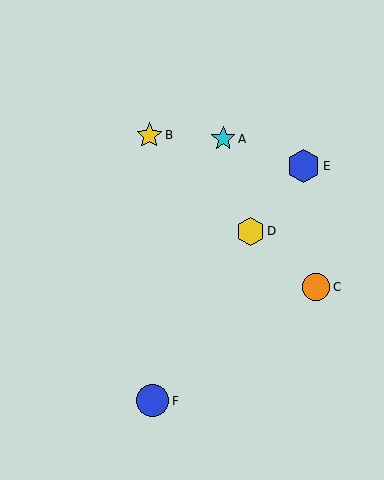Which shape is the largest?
The blue hexagon (labeled E) is the largest.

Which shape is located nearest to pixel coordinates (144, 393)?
The blue circle (labeled F) at (153, 401) is nearest to that location.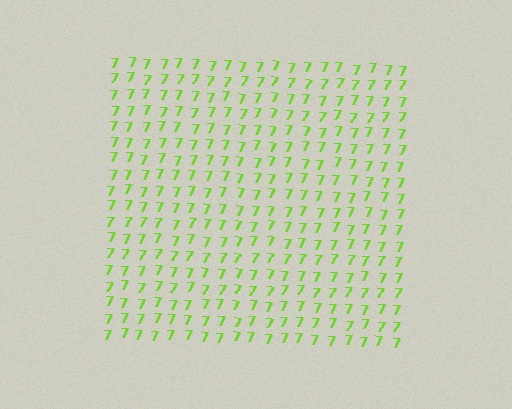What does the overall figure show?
The overall figure shows a square.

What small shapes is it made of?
It is made of small digit 7's.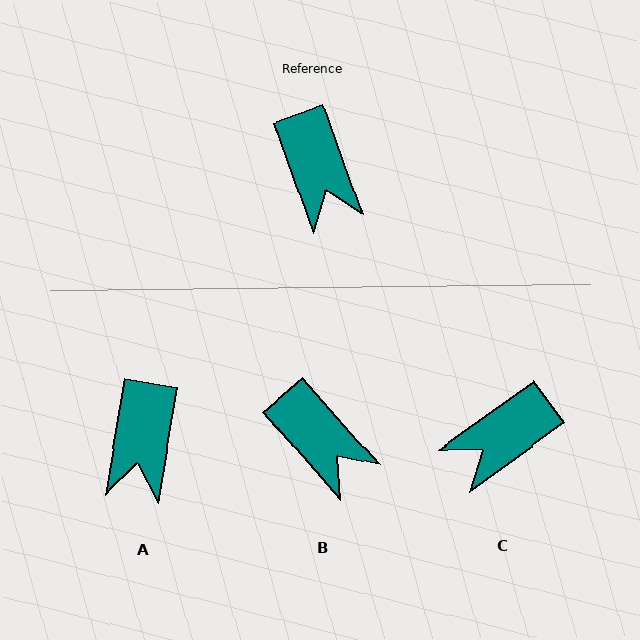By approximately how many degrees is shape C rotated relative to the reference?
Approximately 74 degrees clockwise.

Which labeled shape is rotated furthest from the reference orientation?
C, about 74 degrees away.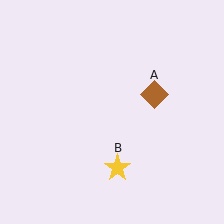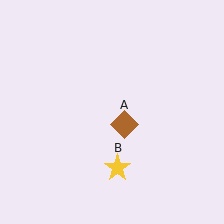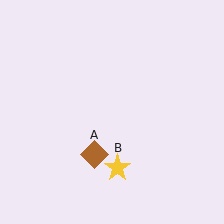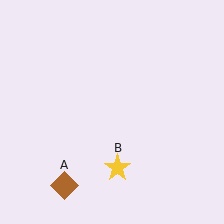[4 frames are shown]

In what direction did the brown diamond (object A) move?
The brown diamond (object A) moved down and to the left.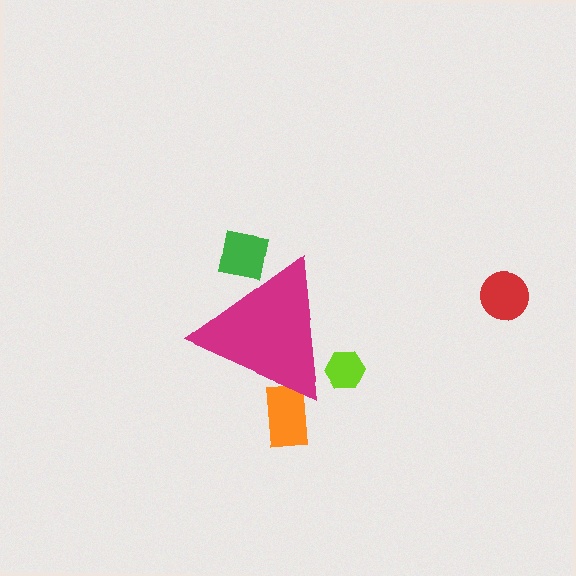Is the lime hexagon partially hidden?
Yes, the lime hexagon is partially hidden behind the magenta triangle.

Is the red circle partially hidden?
No, the red circle is fully visible.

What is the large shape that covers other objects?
A magenta triangle.